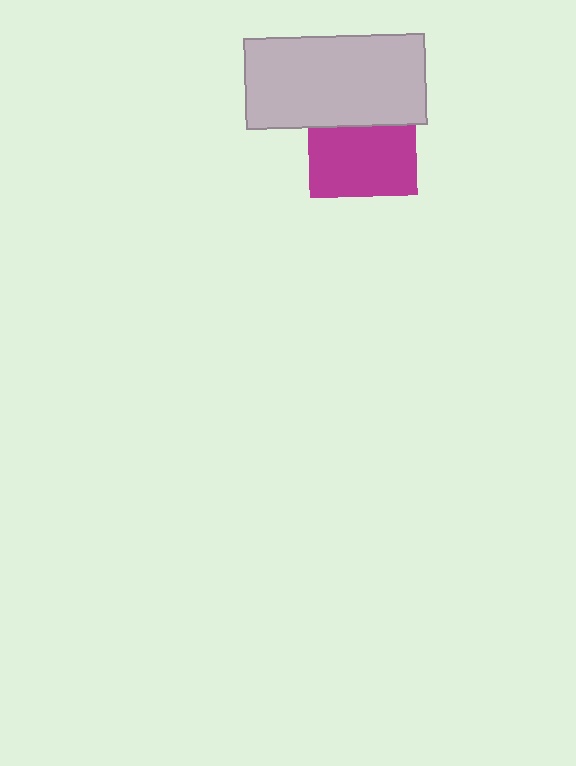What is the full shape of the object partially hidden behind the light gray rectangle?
The partially hidden object is a magenta square.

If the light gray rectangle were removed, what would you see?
You would see the complete magenta square.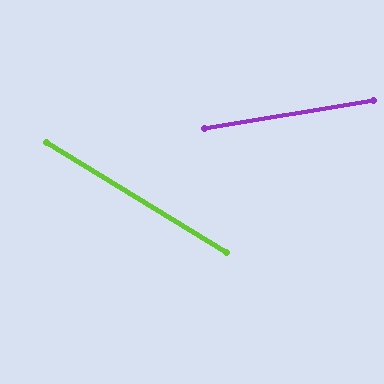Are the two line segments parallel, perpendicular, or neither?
Neither parallel nor perpendicular — they differ by about 41°.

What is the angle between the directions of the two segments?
Approximately 41 degrees.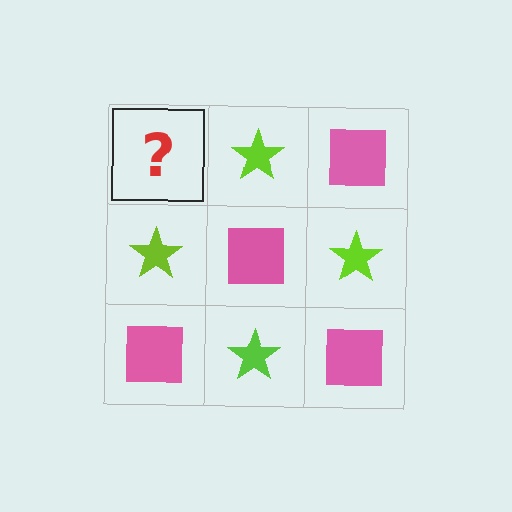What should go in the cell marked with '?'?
The missing cell should contain a pink square.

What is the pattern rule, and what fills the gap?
The rule is that it alternates pink square and lime star in a checkerboard pattern. The gap should be filled with a pink square.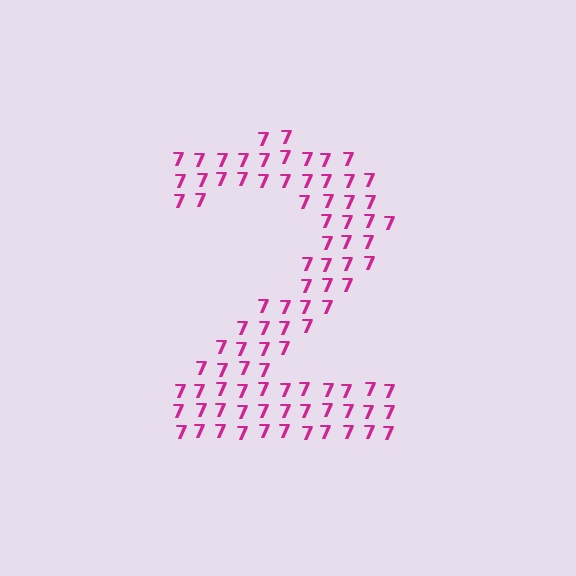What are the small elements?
The small elements are digit 7's.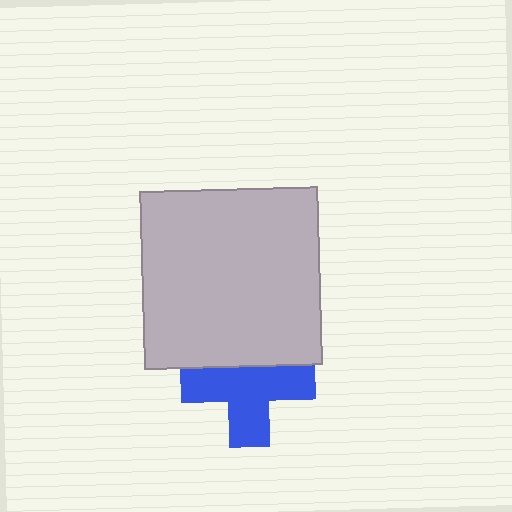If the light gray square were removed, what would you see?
You would see the complete blue cross.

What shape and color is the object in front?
The object in front is a light gray square.